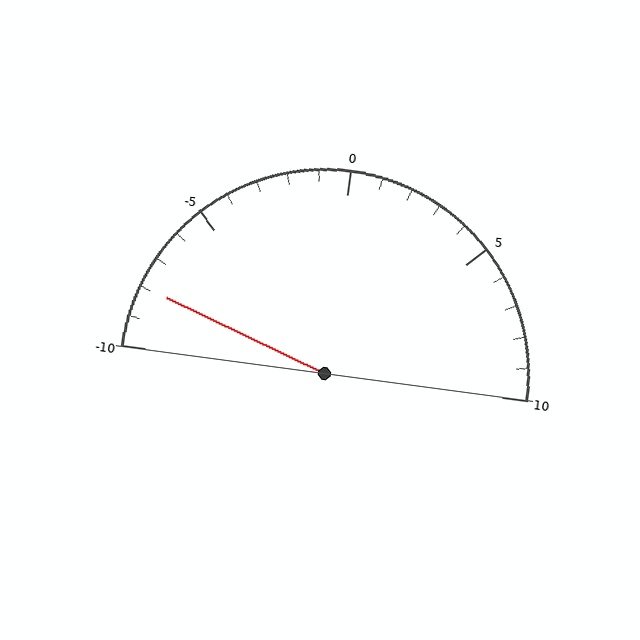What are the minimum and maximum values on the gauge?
The gauge ranges from -10 to 10.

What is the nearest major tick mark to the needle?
The nearest major tick mark is -10.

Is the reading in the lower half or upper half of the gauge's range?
The reading is in the lower half of the range (-10 to 10).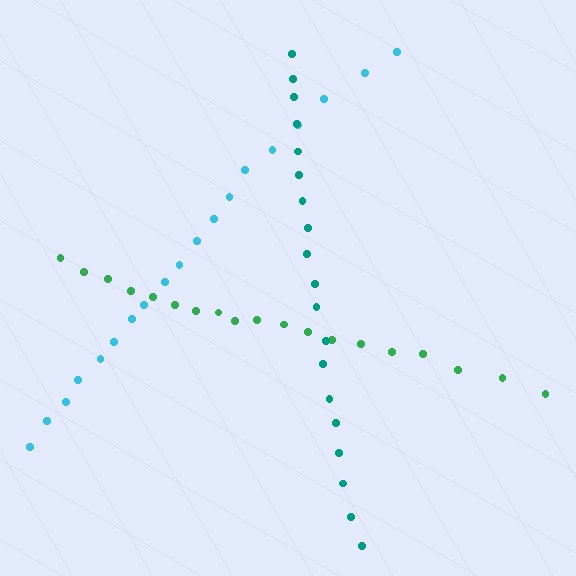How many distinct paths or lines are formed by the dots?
There are 3 distinct paths.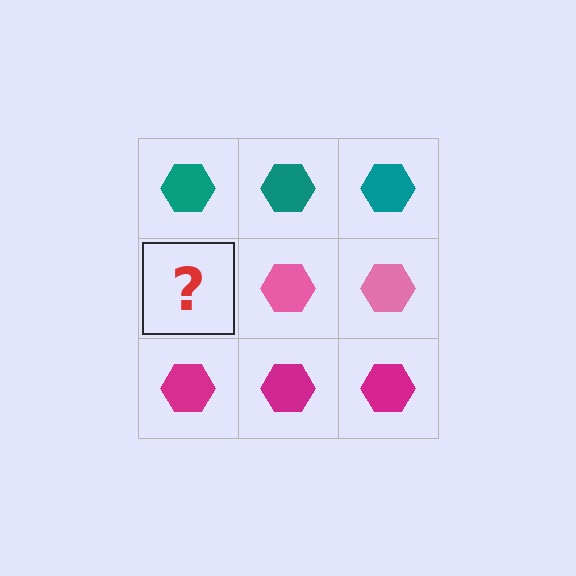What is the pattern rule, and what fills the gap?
The rule is that each row has a consistent color. The gap should be filled with a pink hexagon.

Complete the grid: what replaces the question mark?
The question mark should be replaced with a pink hexagon.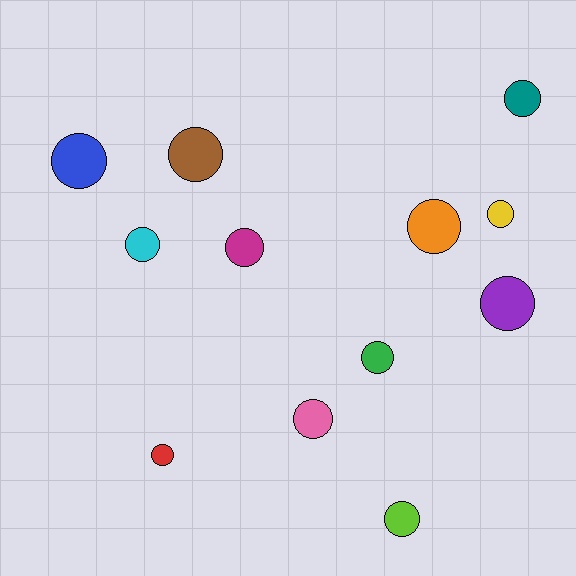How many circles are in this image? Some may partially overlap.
There are 12 circles.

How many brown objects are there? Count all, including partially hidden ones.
There is 1 brown object.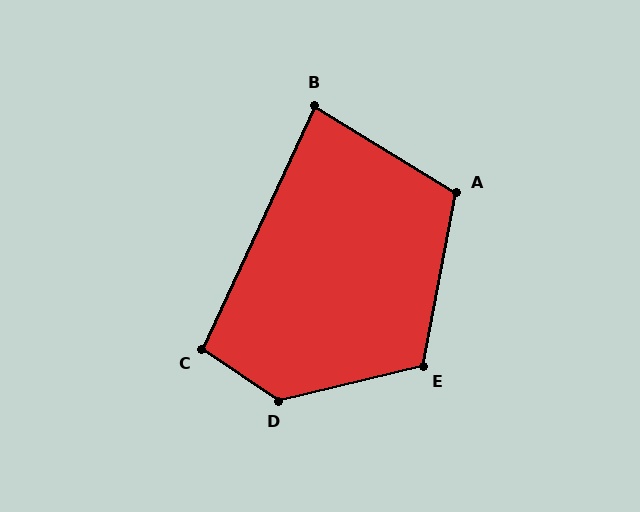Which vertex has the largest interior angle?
D, at approximately 133 degrees.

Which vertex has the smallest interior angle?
B, at approximately 83 degrees.